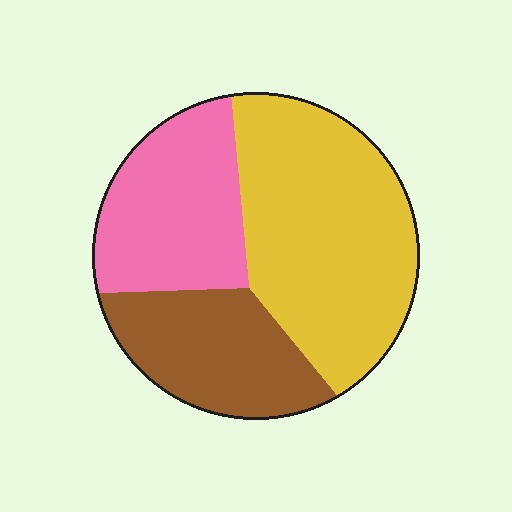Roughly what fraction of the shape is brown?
Brown takes up about one quarter (1/4) of the shape.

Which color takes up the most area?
Yellow, at roughly 45%.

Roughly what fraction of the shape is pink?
Pink covers roughly 30% of the shape.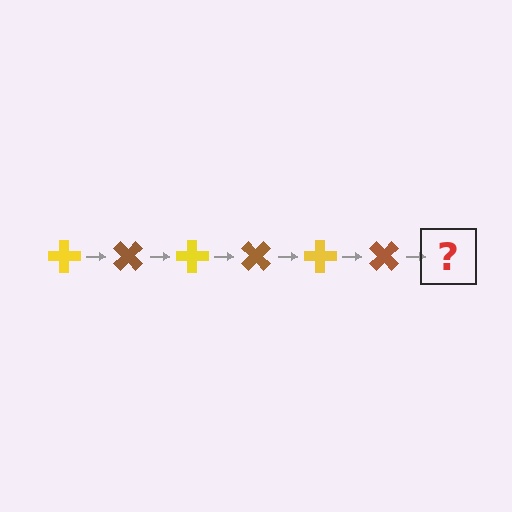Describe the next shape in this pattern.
It should be a yellow cross, rotated 270 degrees from the start.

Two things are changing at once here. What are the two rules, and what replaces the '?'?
The two rules are that it rotates 45 degrees each step and the color cycles through yellow and brown. The '?' should be a yellow cross, rotated 270 degrees from the start.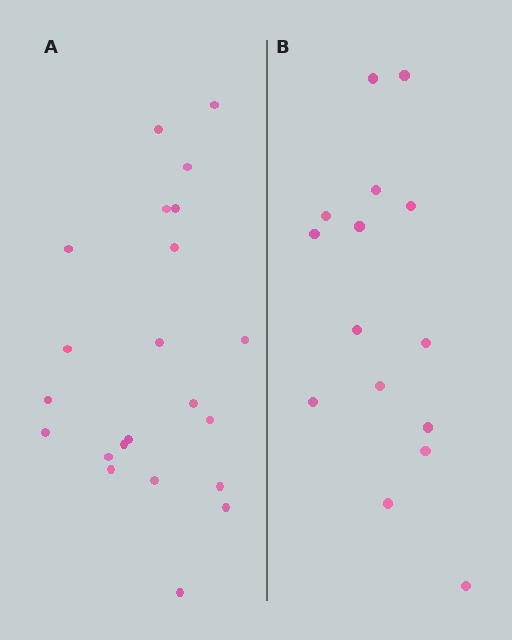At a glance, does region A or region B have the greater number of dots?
Region A (the left region) has more dots.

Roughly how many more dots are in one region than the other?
Region A has roughly 8 or so more dots than region B.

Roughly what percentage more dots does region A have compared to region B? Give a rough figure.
About 45% more.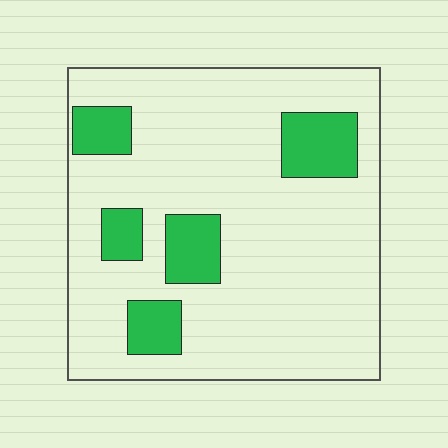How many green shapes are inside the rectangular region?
5.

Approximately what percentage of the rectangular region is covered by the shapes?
Approximately 15%.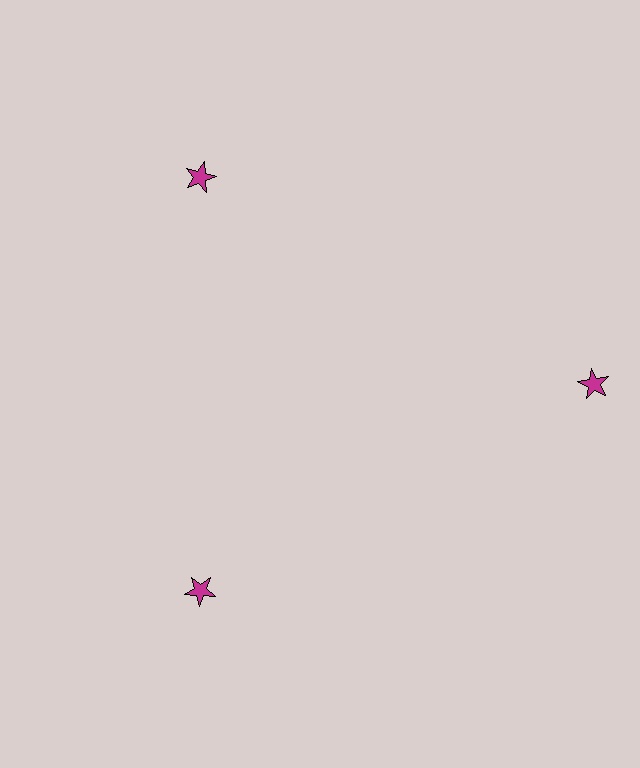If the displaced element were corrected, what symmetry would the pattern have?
It would have 3-fold rotational symmetry — the pattern would map onto itself every 120 degrees.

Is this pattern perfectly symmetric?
No. The 3 magenta stars are arranged in a ring, but one element near the 3 o'clock position is pushed outward from the center, breaking the 3-fold rotational symmetry.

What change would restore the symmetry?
The symmetry would be restored by moving it inward, back onto the ring so that all 3 stars sit at equal angles and equal distance from the center.